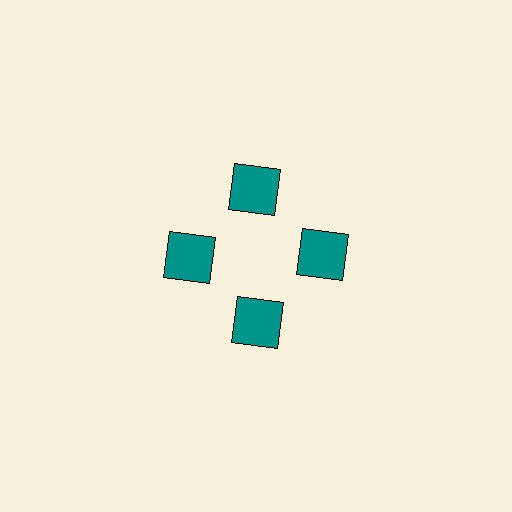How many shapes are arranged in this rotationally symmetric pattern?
There are 4 shapes, arranged in 4 groups of 1.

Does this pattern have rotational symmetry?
Yes, this pattern has 4-fold rotational symmetry. It looks the same after rotating 90 degrees around the center.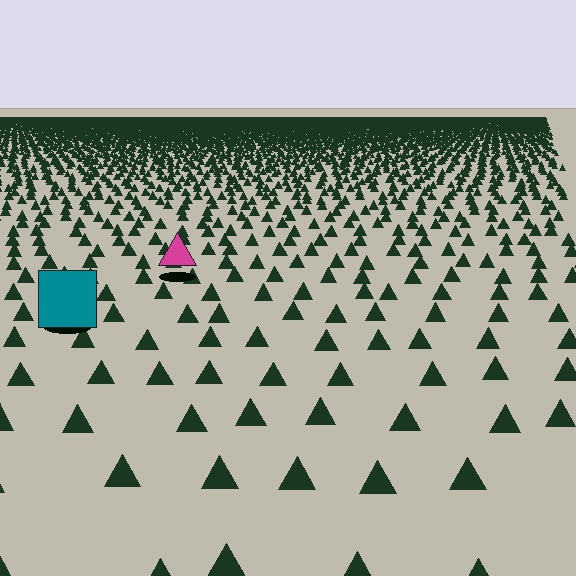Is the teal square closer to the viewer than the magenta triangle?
Yes. The teal square is closer — you can tell from the texture gradient: the ground texture is coarser near it.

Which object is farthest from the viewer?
The magenta triangle is farthest from the viewer. It appears smaller and the ground texture around it is denser.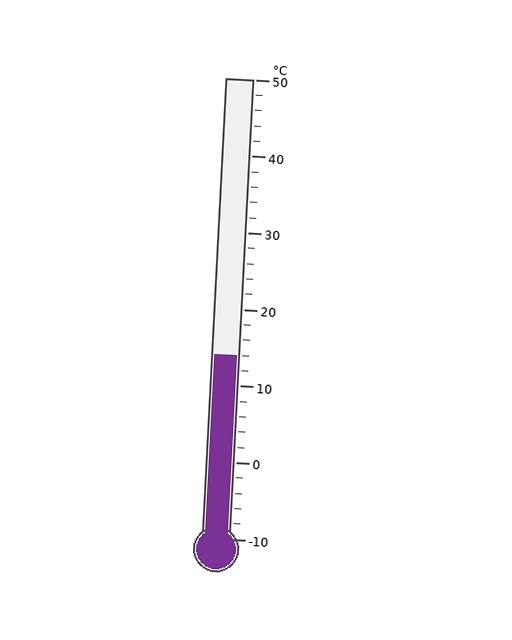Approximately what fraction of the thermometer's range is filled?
The thermometer is filled to approximately 40% of its range.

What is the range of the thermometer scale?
The thermometer scale ranges from -10°C to 50°C.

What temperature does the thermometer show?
The thermometer shows approximately 14°C.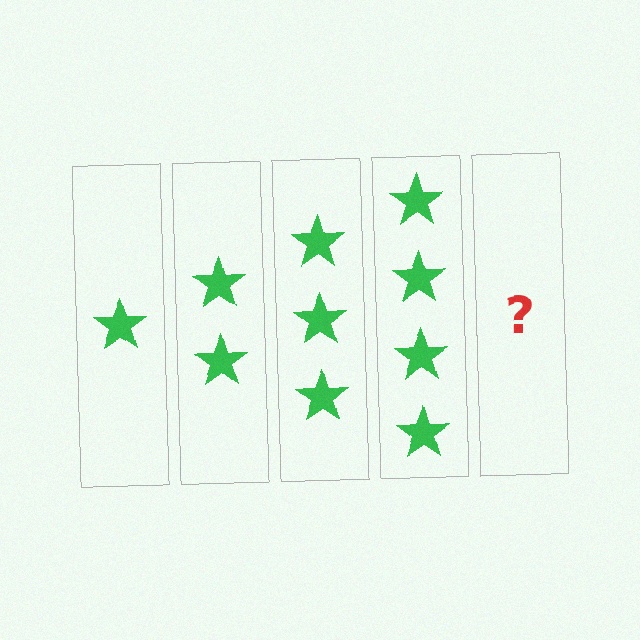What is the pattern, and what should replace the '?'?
The pattern is that each step adds one more star. The '?' should be 5 stars.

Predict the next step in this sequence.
The next step is 5 stars.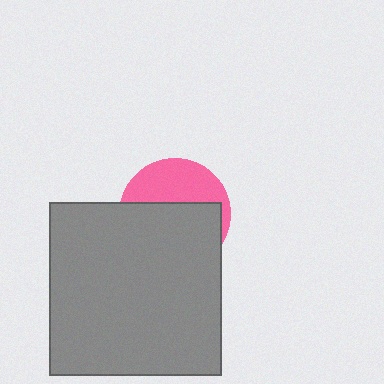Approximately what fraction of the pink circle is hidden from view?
Roughly 61% of the pink circle is hidden behind the gray square.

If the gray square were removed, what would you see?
You would see the complete pink circle.